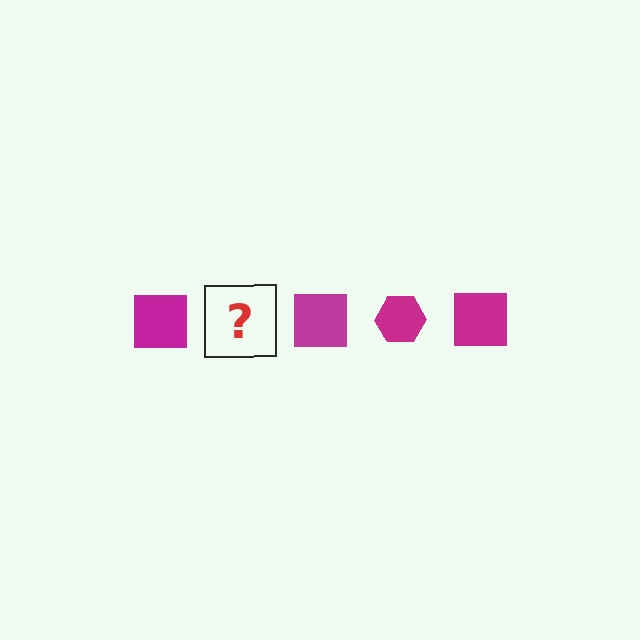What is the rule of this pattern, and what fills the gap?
The rule is that the pattern cycles through square, hexagon shapes in magenta. The gap should be filled with a magenta hexagon.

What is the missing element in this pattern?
The missing element is a magenta hexagon.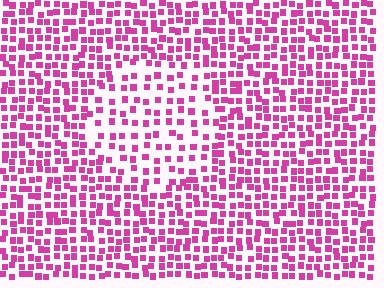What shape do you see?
I see a circle.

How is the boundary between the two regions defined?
The boundary is defined by a change in element density (approximately 1.8x ratio). All elements are the same color, size, and shape.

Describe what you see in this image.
The image contains small magenta elements arranged at two different densities. A circle-shaped region is visible where the elements are less densely packed than the surrounding area.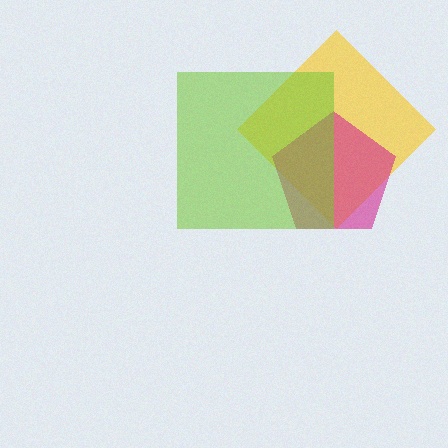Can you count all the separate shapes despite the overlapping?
Yes, there are 3 separate shapes.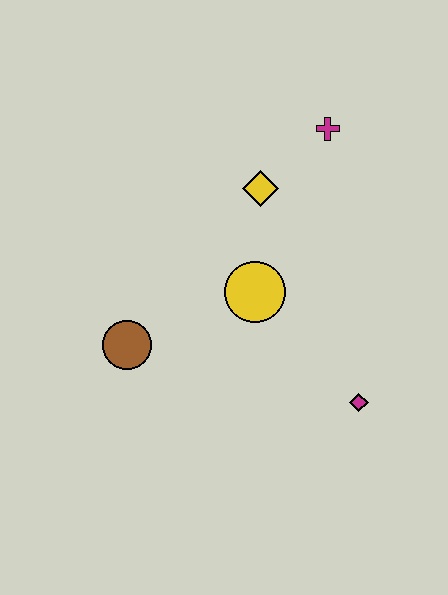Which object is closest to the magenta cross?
The yellow diamond is closest to the magenta cross.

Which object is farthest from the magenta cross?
The brown circle is farthest from the magenta cross.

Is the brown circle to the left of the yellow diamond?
Yes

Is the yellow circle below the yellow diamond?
Yes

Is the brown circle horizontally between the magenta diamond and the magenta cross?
No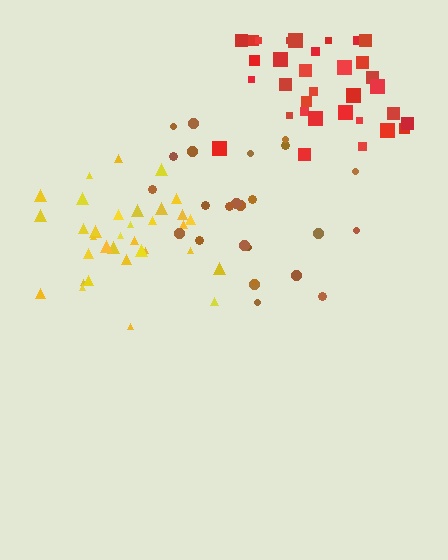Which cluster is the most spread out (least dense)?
Brown.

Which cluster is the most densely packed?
Yellow.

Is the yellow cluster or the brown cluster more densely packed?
Yellow.